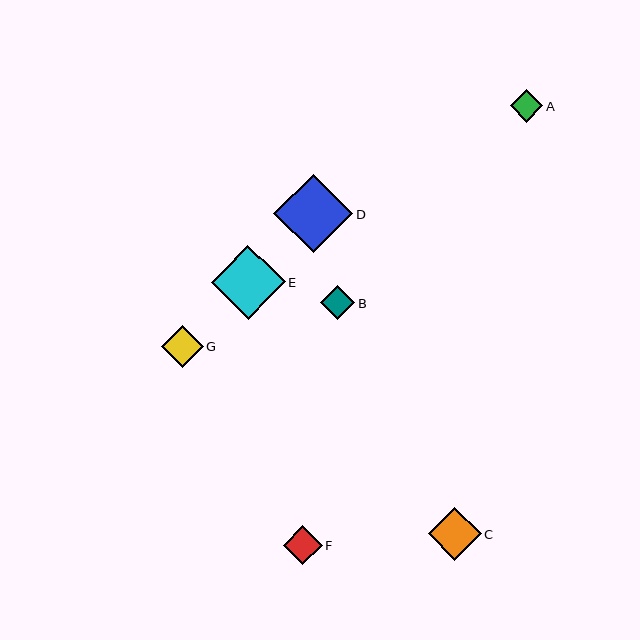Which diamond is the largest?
Diamond D is the largest with a size of approximately 79 pixels.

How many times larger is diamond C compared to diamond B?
Diamond C is approximately 1.6 times the size of diamond B.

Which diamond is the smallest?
Diamond A is the smallest with a size of approximately 32 pixels.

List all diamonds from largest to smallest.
From largest to smallest: D, E, C, G, F, B, A.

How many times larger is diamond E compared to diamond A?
Diamond E is approximately 2.3 times the size of diamond A.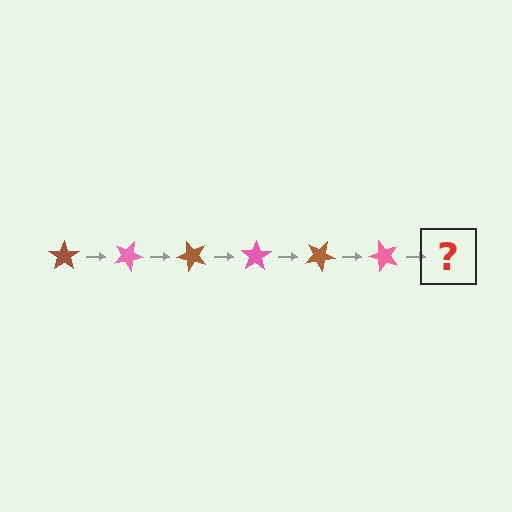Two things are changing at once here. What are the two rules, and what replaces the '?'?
The two rules are that it rotates 25 degrees each step and the color cycles through brown and pink. The '?' should be a brown star, rotated 150 degrees from the start.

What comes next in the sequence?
The next element should be a brown star, rotated 150 degrees from the start.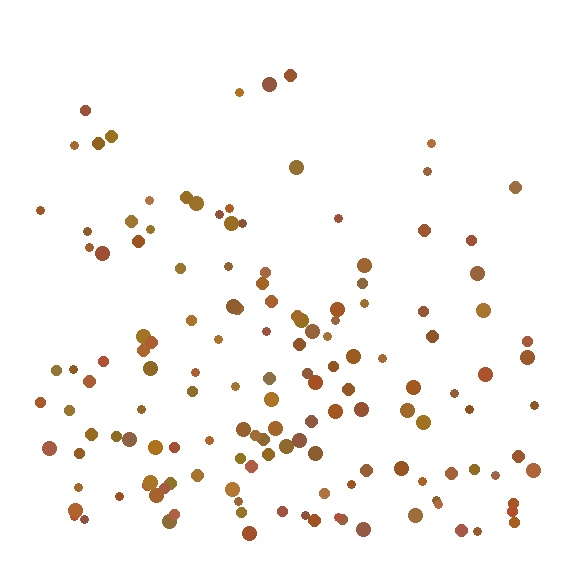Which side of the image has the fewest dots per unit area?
The top.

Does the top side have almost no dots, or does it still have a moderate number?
Still a moderate number, just noticeably fewer than the bottom.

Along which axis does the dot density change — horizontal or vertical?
Vertical.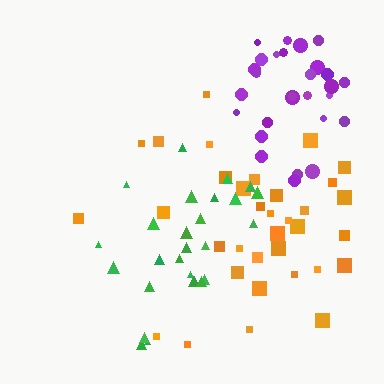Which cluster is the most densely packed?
Purple.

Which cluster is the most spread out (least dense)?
Orange.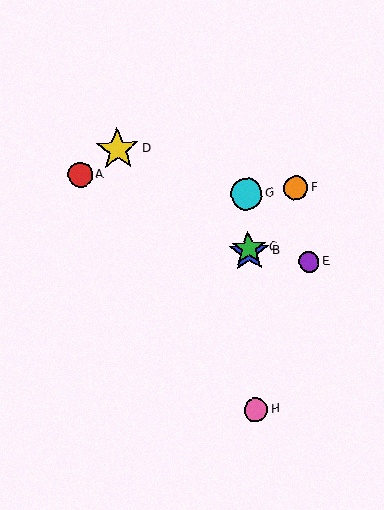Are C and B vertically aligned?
Yes, both are at x≈249.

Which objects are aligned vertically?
Objects B, C, G, H are aligned vertically.